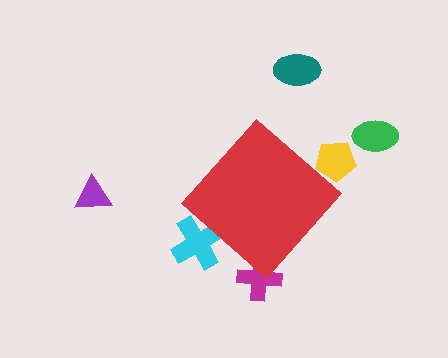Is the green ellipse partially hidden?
No, the green ellipse is fully visible.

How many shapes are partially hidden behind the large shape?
3 shapes are partially hidden.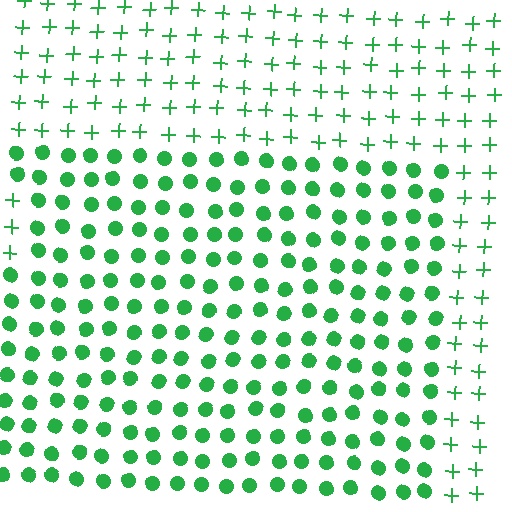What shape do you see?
I see a rectangle.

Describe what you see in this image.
The image is filled with small green elements arranged in a uniform grid. A rectangle-shaped region contains circles, while the surrounding area contains plus signs. The boundary is defined purely by the change in element shape.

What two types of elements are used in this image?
The image uses circles inside the rectangle region and plus signs outside it.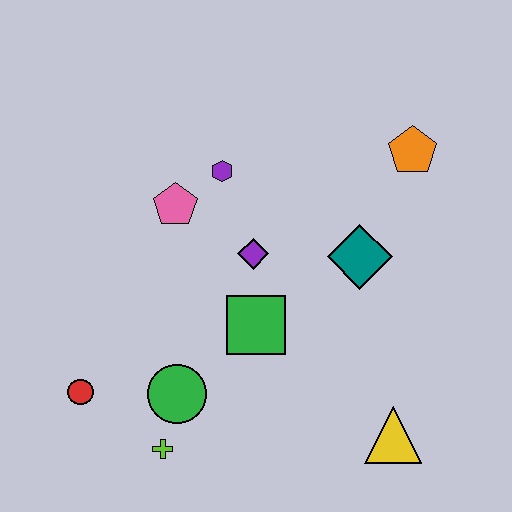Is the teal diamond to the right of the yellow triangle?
No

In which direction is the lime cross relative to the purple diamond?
The lime cross is below the purple diamond.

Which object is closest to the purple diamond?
The green square is closest to the purple diamond.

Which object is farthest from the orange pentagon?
The red circle is farthest from the orange pentagon.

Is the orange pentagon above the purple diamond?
Yes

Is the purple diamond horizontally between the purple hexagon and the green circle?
No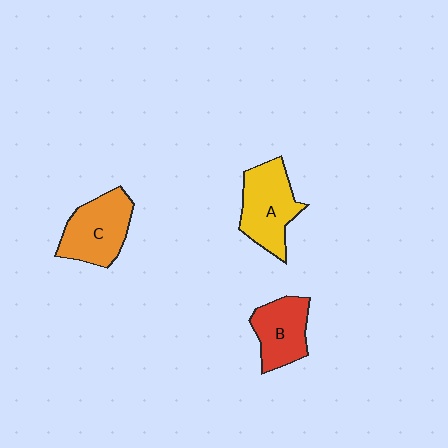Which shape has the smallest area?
Shape B (red).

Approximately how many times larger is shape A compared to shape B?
Approximately 1.2 times.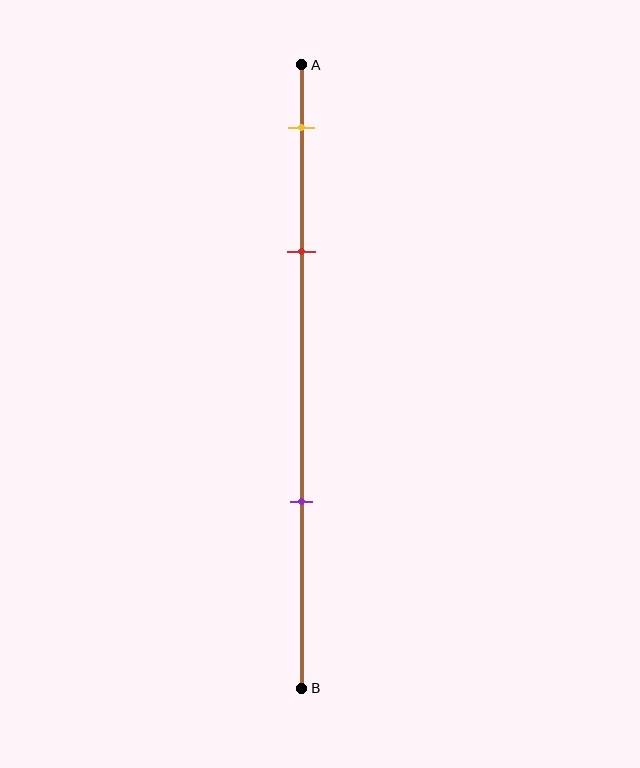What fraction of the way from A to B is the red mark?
The red mark is approximately 30% (0.3) of the way from A to B.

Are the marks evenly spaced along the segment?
No, the marks are not evenly spaced.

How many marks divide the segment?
There are 3 marks dividing the segment.